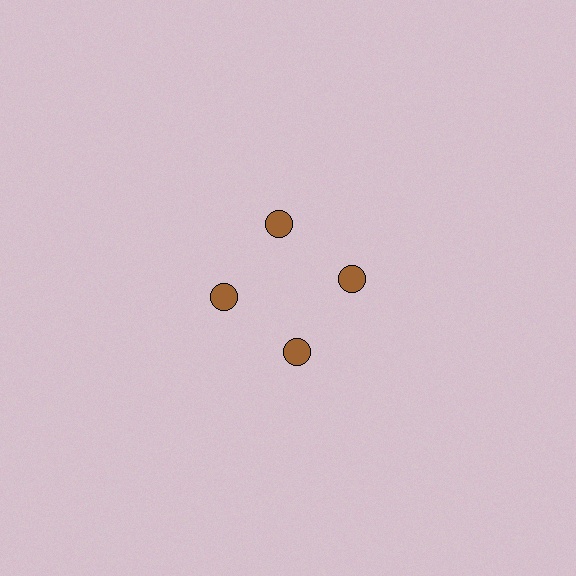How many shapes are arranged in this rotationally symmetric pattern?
There are 4 shapes, arranged in 4 groups of 1.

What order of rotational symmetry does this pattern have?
This pattern has 4-fold rotational symmetry.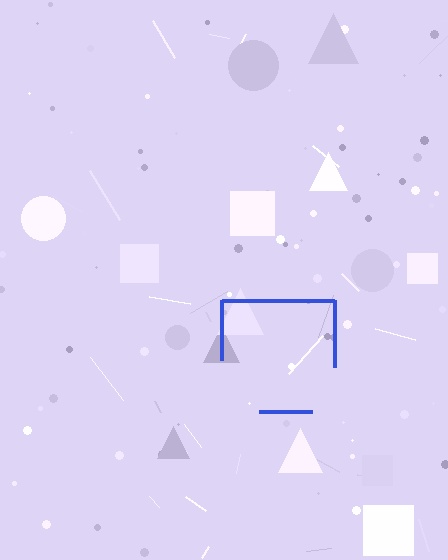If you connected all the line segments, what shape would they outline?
They would outline a square.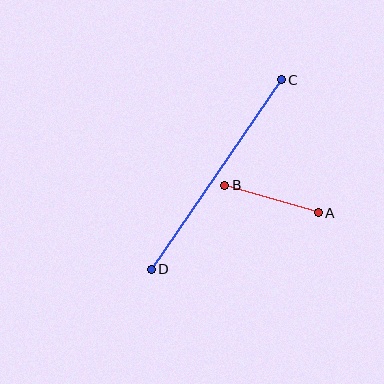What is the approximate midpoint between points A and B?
The midpoint is at approximately (271, 199) pixels.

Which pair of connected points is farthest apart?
Points C and D are farthest apart.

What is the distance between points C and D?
The distance is approximately 230 pixels.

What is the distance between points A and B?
The distance is approximately 97 pixels.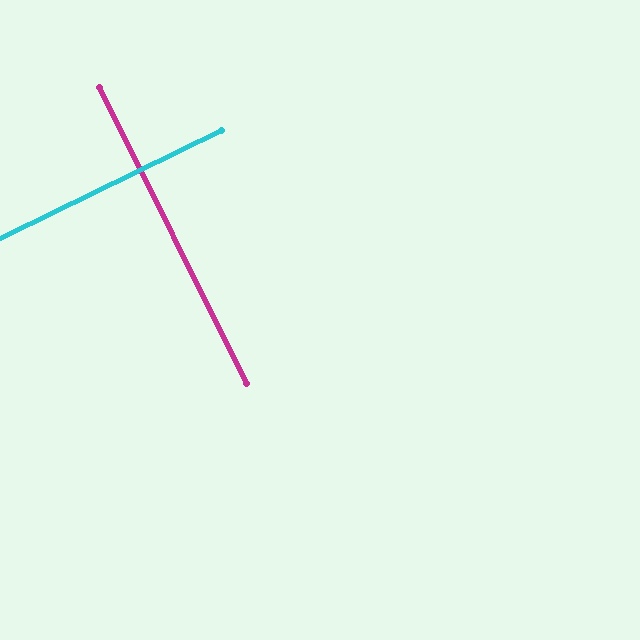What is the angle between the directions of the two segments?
Approximately 89 degrees.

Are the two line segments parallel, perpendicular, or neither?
Perpendicular — they meet at approximately 89°.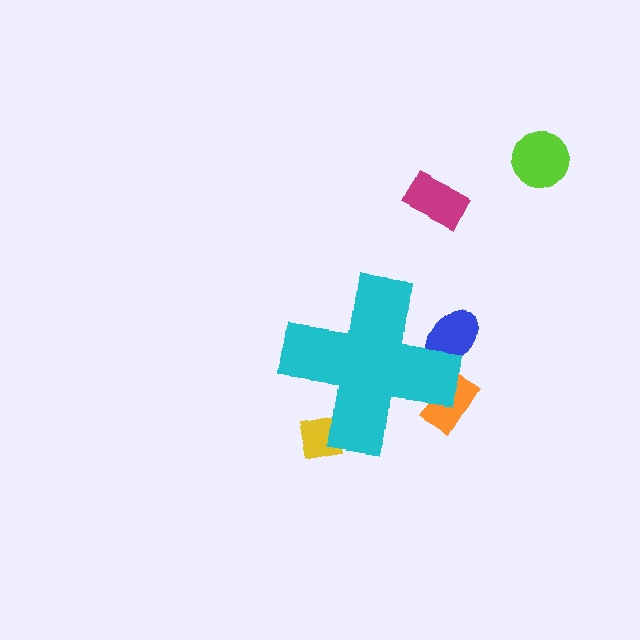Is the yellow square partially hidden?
Yes, the yellow square is partially hidden behind the cyan cross.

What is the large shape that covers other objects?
A cyan cross.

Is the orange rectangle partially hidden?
Yes, the orange rectangle is partially hidden behind the cyan cross.